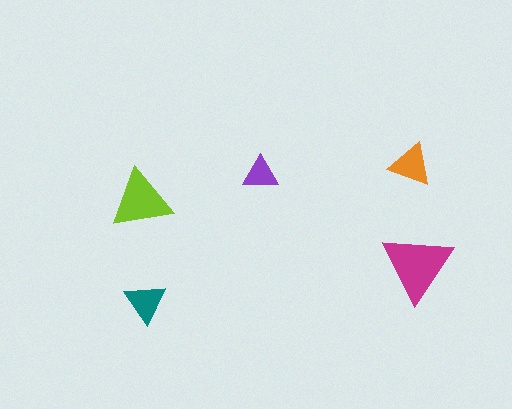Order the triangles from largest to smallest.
the magenta one, the lime one, the orange one, the teal one, the purple one.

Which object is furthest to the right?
The magenta triangle is rightmost.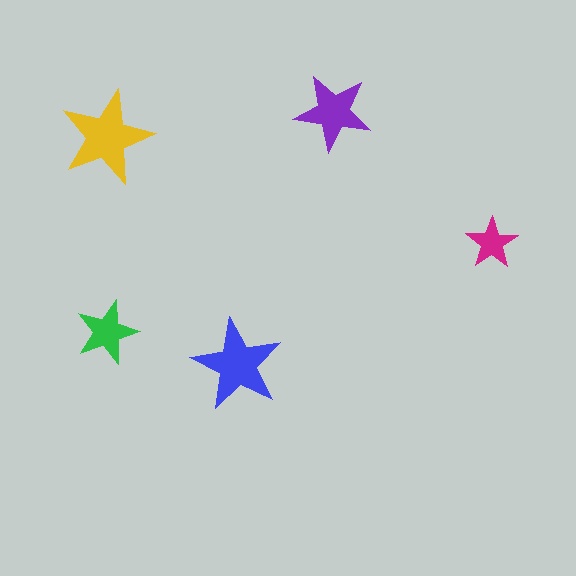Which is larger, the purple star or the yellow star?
The yellow one.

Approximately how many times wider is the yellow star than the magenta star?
About 2 times wider.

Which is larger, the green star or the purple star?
The purple one.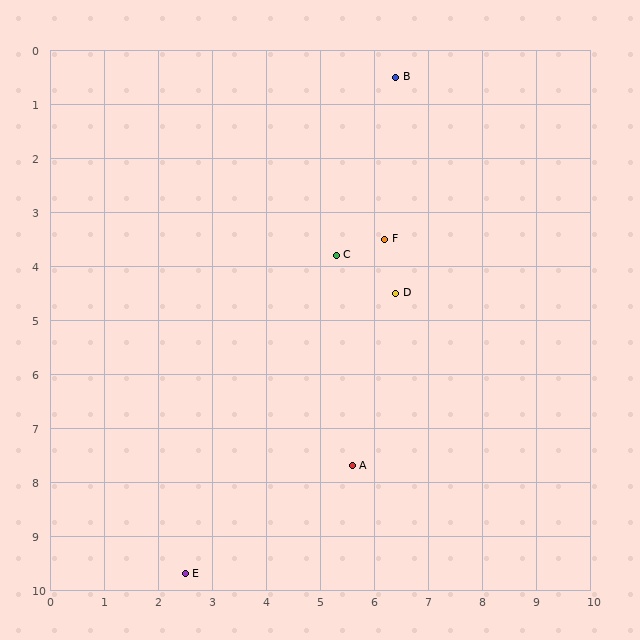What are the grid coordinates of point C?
Point C is at approximately (5.3, 3.8).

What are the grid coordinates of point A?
Point A is at approximately (5.6, 7.7).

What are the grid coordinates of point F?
Point F is at approximately (6.2, 3.5).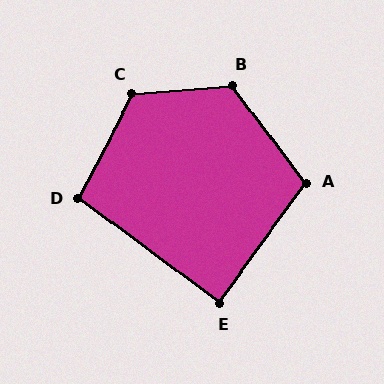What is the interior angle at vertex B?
Approximately 121 degrees (obtuse).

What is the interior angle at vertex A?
Approximately 107 degrees (obtuse).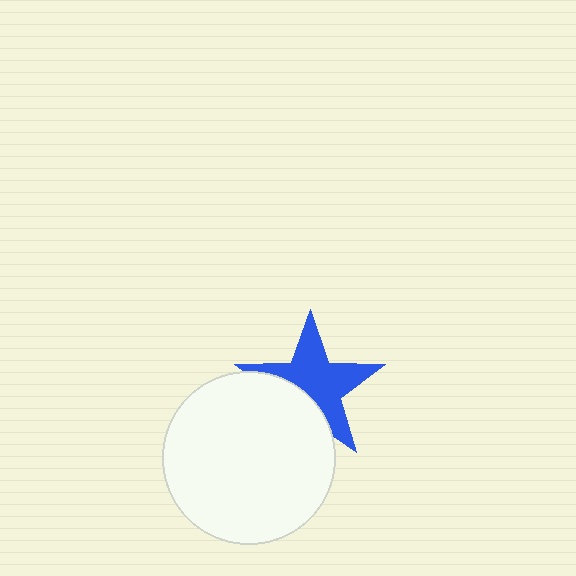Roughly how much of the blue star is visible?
Most of it is visible (roughly 66%).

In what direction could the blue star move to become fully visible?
The blue star could move up. That would shift it out from behind the white circle entirely.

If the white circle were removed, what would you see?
You would see the complete blue star.